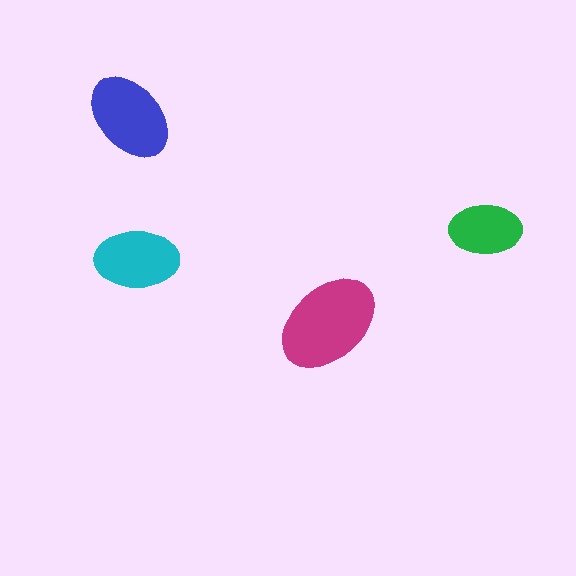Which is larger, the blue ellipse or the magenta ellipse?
The magenta one.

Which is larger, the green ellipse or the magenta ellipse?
The magenta one.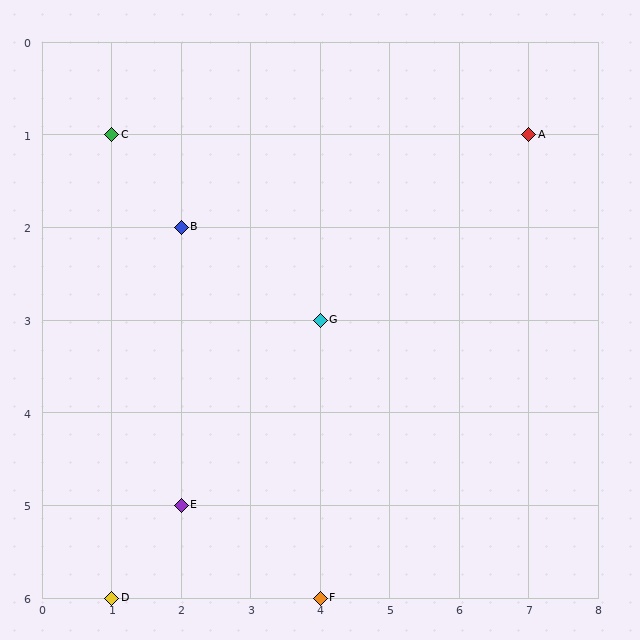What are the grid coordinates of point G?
Point G is at grid coordinates (4, 3).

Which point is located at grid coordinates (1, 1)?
Point C is at (1, 1).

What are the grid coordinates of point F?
Point F is at grid coordinates (4, 6).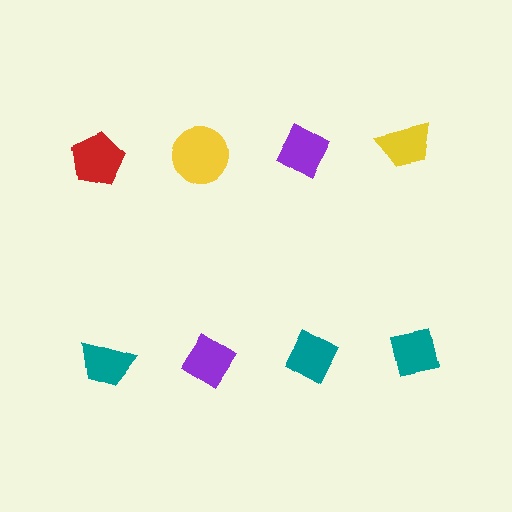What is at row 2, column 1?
A teal trapezoid.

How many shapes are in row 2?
4 shapes.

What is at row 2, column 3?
A teal diamond.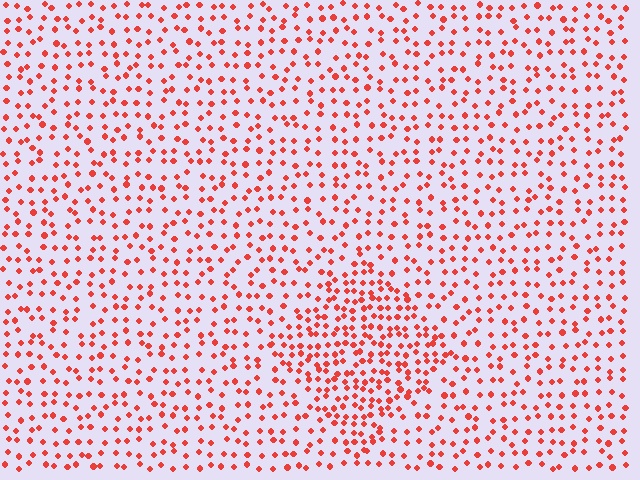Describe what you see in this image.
The image contains small red elements arranged at two different densities. A diamond-shaped region is visible where the elements are more densely packed than the surrounding area.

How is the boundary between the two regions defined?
The boundary is defined by a change in element density (approximately 1.8x ratio). All elements are the same color, size, and shape.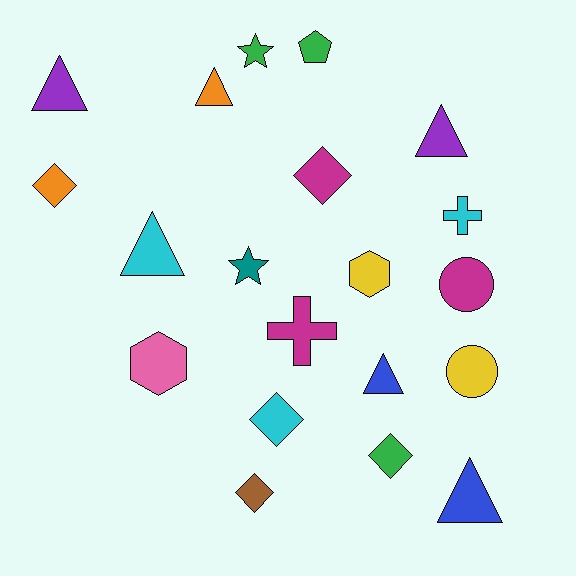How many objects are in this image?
There are 20 objects.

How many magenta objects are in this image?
There are 3 magenta objects.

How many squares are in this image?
There are no squares.